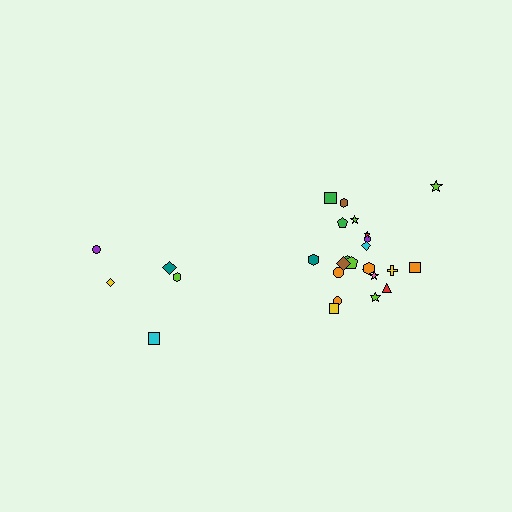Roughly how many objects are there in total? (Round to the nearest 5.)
Roughly 25 objects in total.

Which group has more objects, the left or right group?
The right group.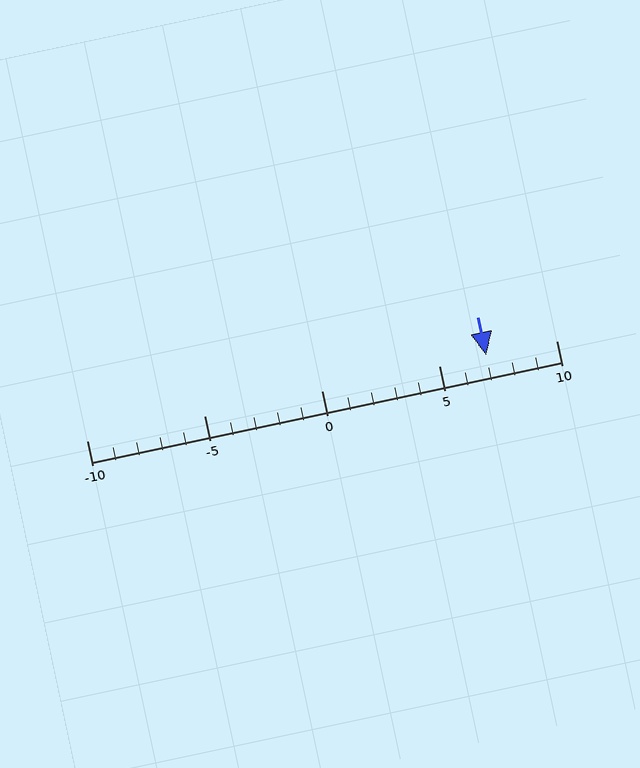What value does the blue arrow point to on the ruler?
The blue arrow points to approximately 7.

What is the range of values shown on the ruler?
The ruler shows values from -10 to 10.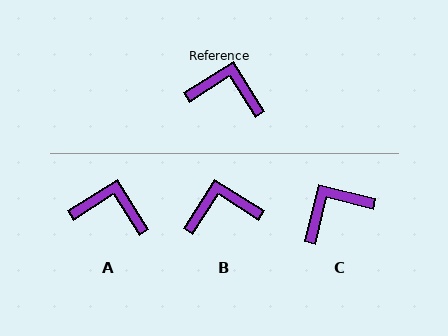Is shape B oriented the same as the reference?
No, it is off by about 25 degrees.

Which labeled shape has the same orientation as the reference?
A.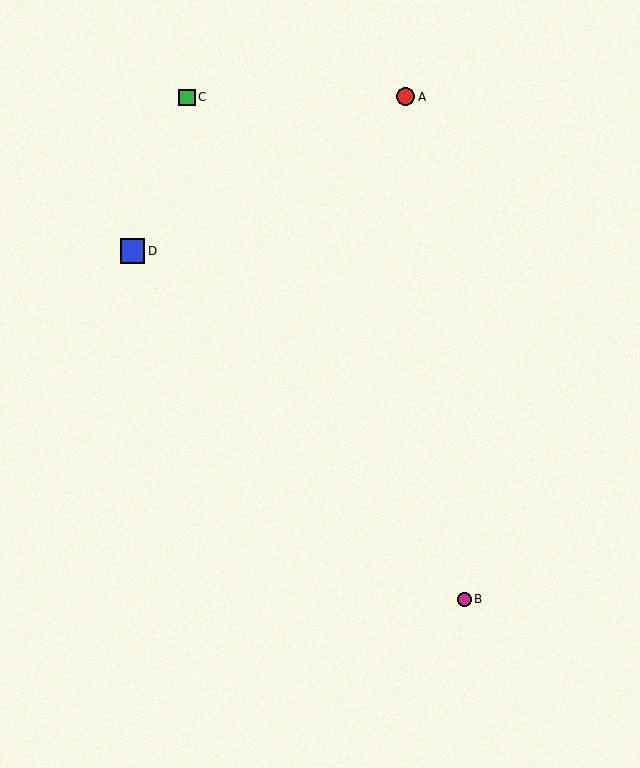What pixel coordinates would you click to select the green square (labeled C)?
Click at (187, 97) to select the green square C.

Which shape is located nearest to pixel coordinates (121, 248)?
The blue square (labeled D) at (133, 251) is nearest to that location.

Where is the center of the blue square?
The center of the blue square is at (133, 251).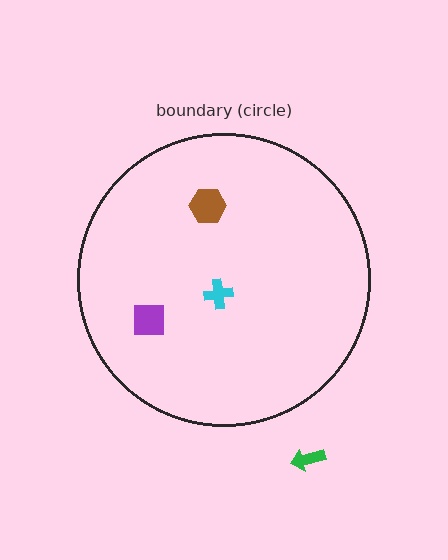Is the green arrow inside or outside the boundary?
Outside.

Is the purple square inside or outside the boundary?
Inside.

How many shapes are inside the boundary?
3 inside, 1 outside.